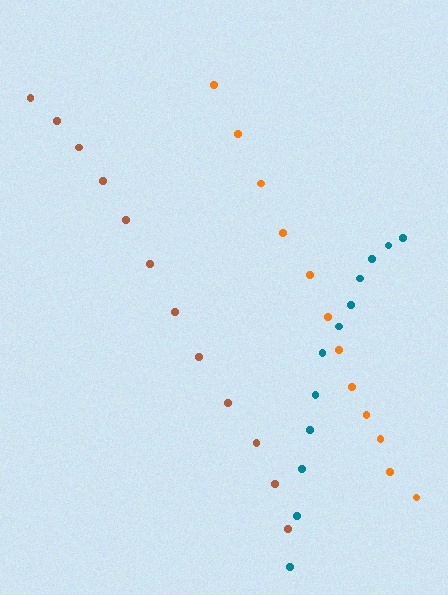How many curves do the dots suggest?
There are 3 distinct paths.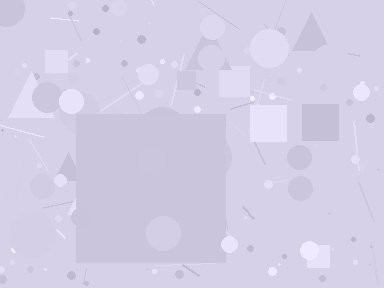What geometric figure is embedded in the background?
A square is embedded in the background.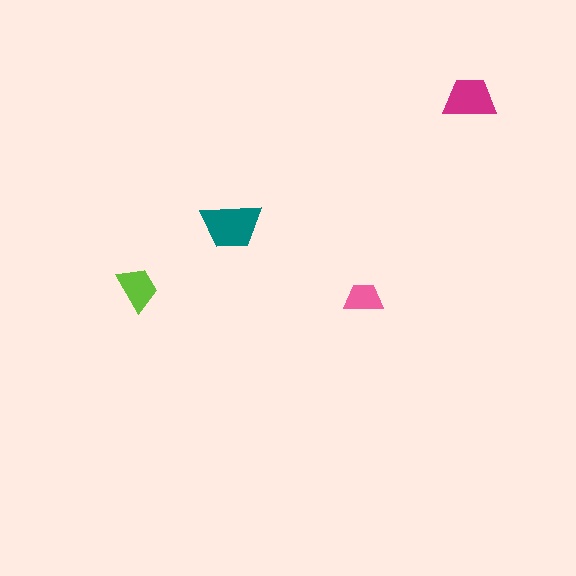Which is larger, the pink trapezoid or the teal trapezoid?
The teal one.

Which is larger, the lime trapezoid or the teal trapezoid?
The teal one.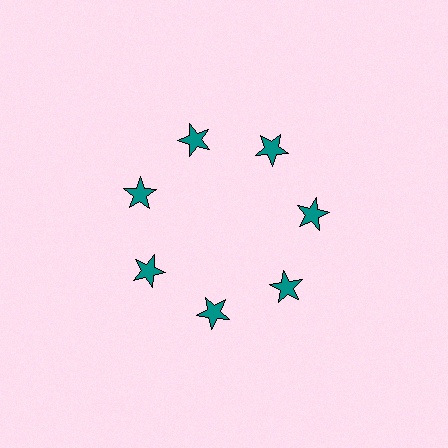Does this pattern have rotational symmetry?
Yes, this pattern has 7-fold rotational symmetry. It looks the same after rotating 51 degrees around the center.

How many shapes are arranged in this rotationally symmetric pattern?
There are 7 shapes, arranged in 7 groups of 1.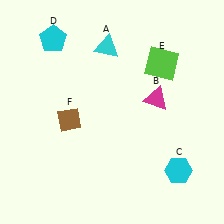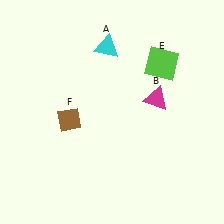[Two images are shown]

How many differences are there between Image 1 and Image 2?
There are 2 differences between the two images.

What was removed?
The cyan hexagon (C), the cyan pentagon (D) were removed in Image 2.